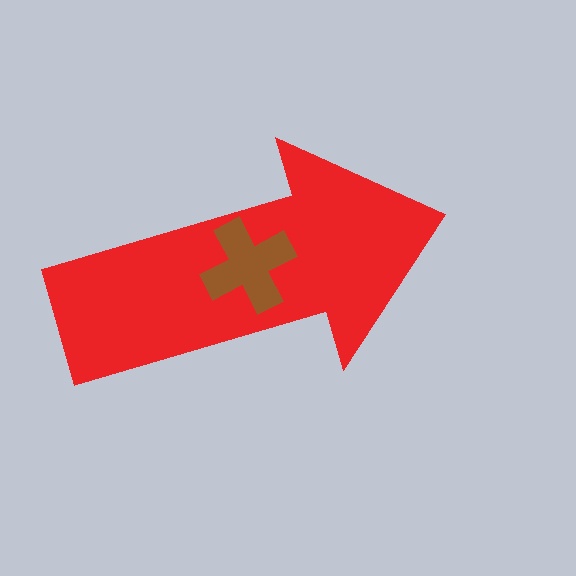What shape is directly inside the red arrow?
The brown cross.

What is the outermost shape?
The red arrow.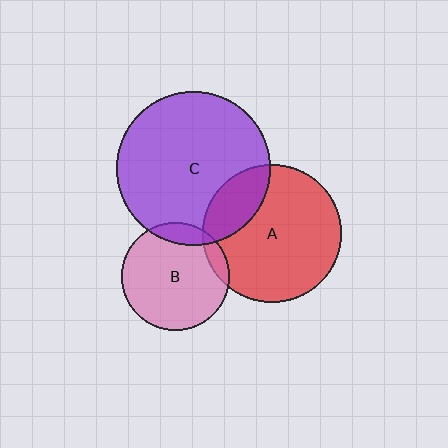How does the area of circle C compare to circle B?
Approximately 2.0 times.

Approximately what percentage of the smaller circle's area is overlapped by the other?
Approximately 10%.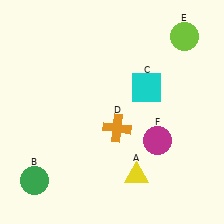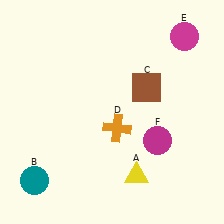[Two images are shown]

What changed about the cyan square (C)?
In Image 1, C is cyan. In Image 2, it changed to brown.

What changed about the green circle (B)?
In Image 1, B is green. In Image 2, it changed to teal.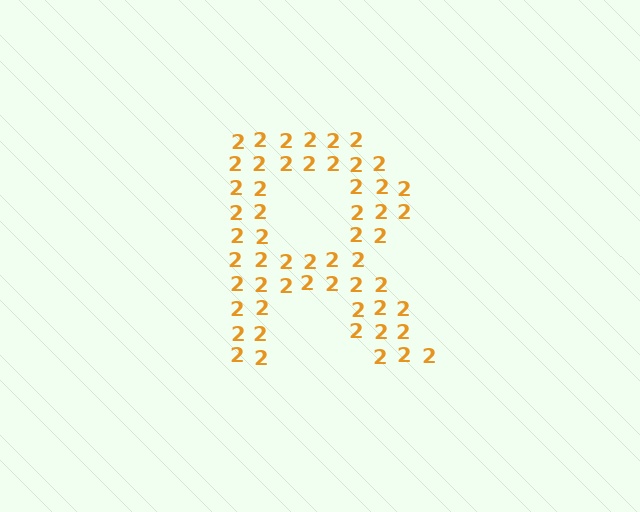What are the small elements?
The small elements are digit 2's.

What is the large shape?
The large shape is the letter R.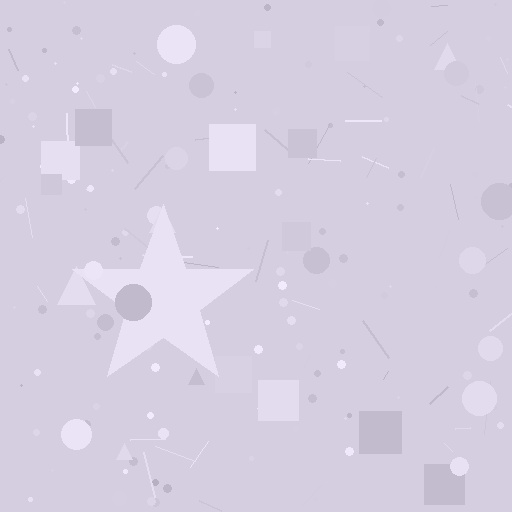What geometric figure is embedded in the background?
A star is embedded in the background.